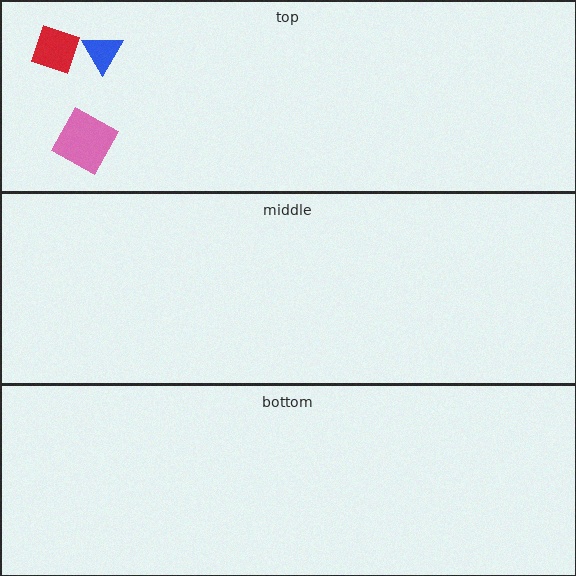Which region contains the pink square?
The top region.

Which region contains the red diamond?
The top region.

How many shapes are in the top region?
3.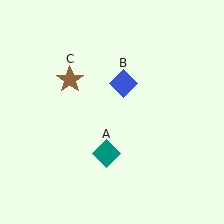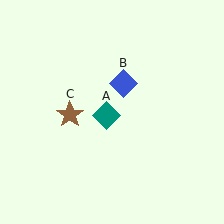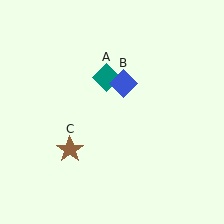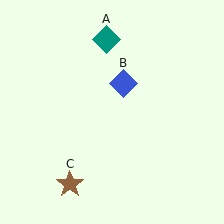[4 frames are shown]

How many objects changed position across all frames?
2 objects changed position: teal diamond (object A), brown star (object C).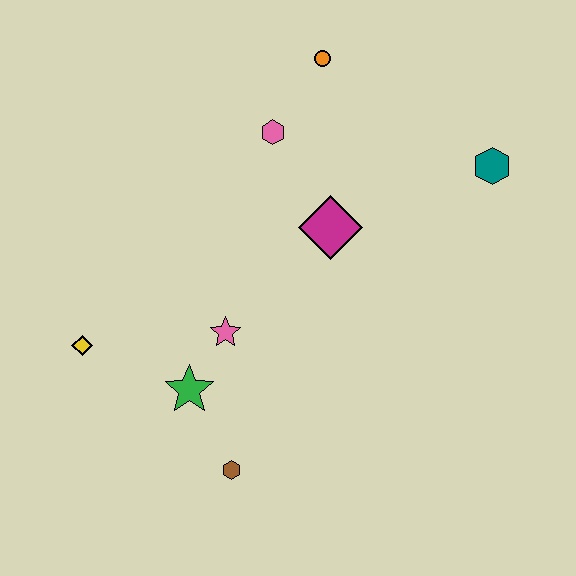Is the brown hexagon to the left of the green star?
No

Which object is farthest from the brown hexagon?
The orange circle is farthest from the brown hexagon.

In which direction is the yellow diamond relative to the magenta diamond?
The yellow diamond is to the left of the magenta diamond.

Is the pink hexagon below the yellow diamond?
No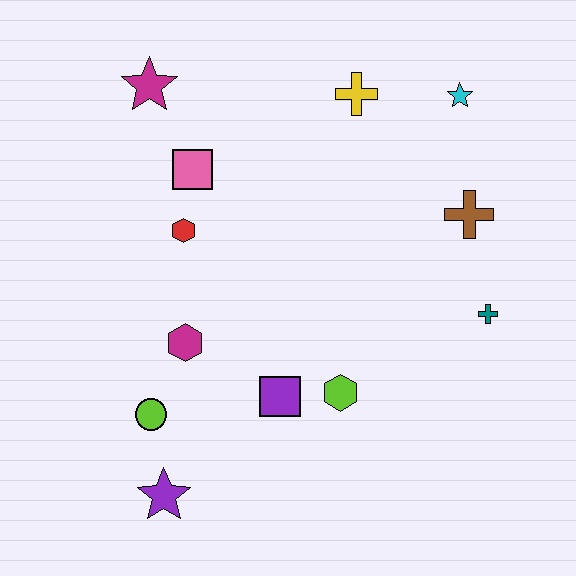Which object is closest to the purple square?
The lime hexagon is closest to the purple square.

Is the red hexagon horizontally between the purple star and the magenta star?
No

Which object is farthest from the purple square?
The cyan star is farthest from the purple square.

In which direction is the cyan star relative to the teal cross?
The cyan star is above the teal cross.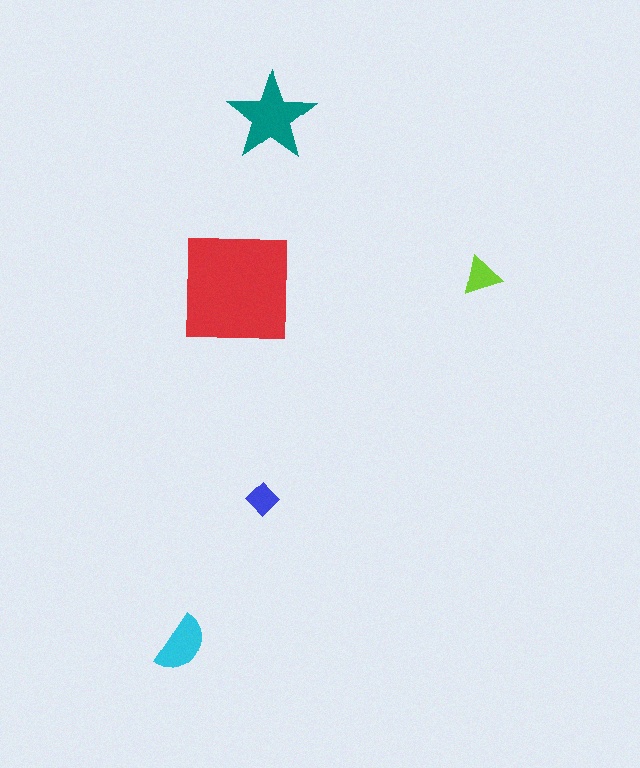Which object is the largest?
The red square.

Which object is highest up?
The teal star is topmost.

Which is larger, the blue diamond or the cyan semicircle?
The cyan semicircle.